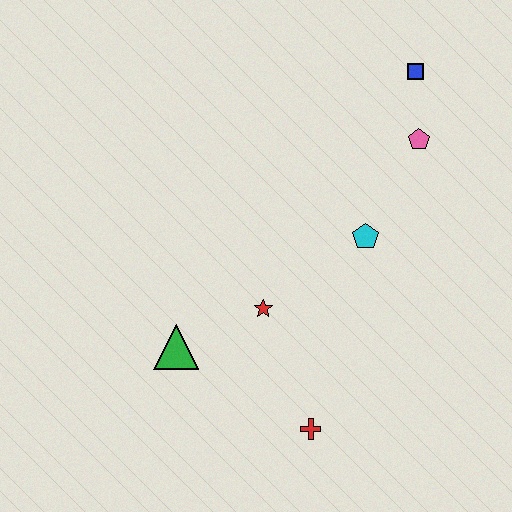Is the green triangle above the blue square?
No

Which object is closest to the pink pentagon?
The blue square is closest to the pink pentagon.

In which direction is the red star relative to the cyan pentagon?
The red star is to the left of the cyan pentagon.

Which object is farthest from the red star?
The blue square is farthest from the red star.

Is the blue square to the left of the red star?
No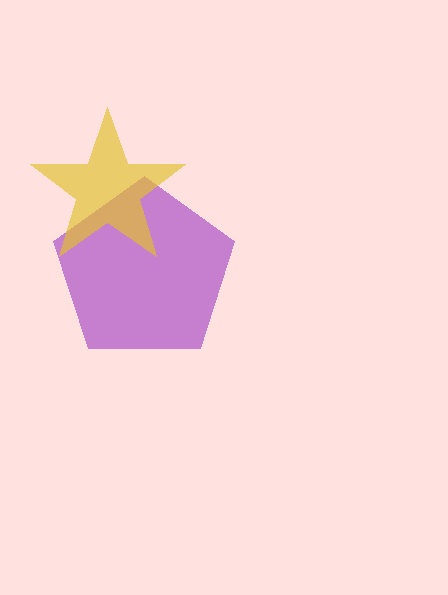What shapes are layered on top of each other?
The layered shapes are: a purple pentagon, a yellow star.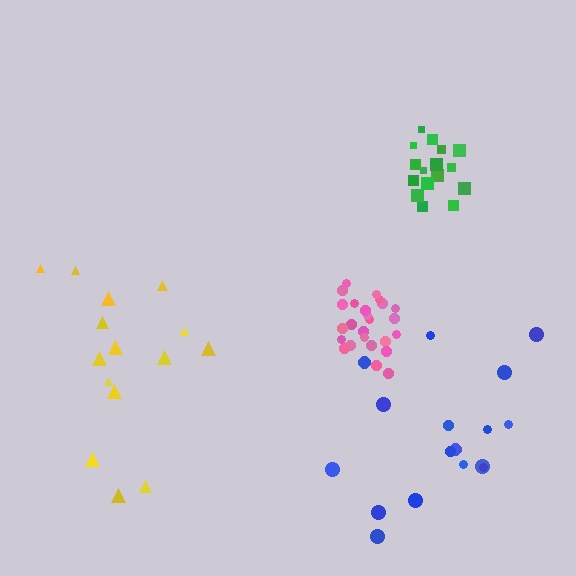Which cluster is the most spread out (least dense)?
Blue.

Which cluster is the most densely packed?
Pink.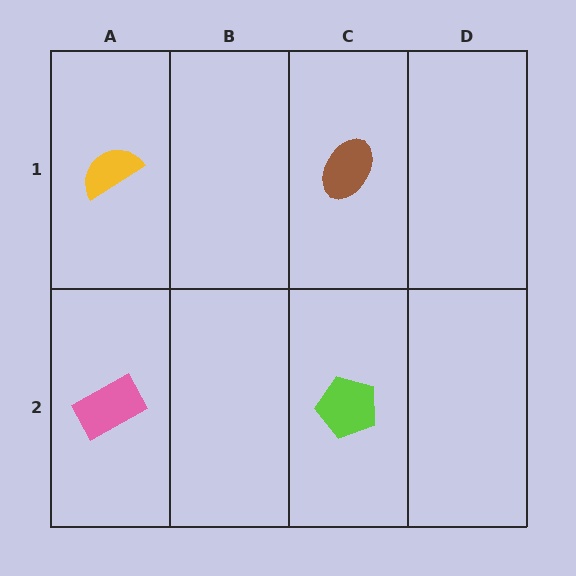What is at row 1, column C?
A brown ellipse.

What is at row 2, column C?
A lime pentagon.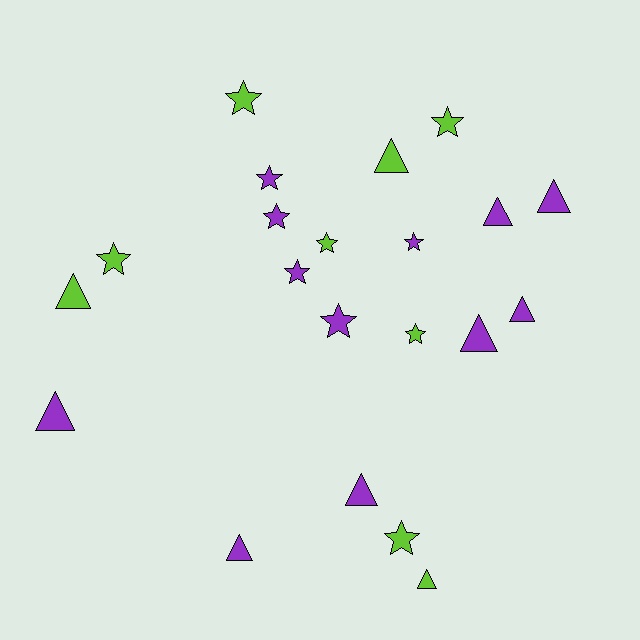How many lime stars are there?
There are 6 lime stars.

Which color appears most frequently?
Purple, with 12 objects.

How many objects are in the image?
There are 21 objects.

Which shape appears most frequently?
Star, with 11 objects.